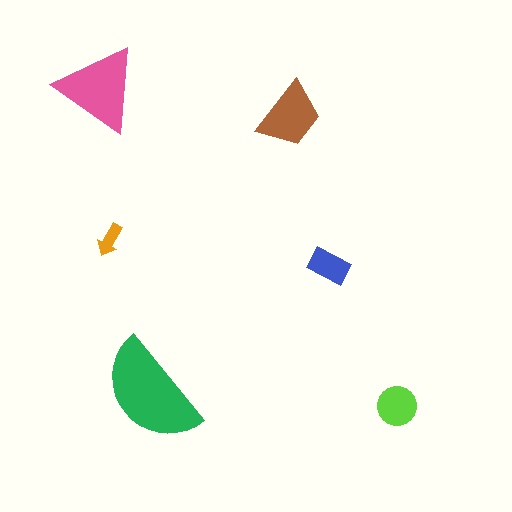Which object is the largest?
The green semicircle.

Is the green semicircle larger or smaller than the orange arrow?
Larger.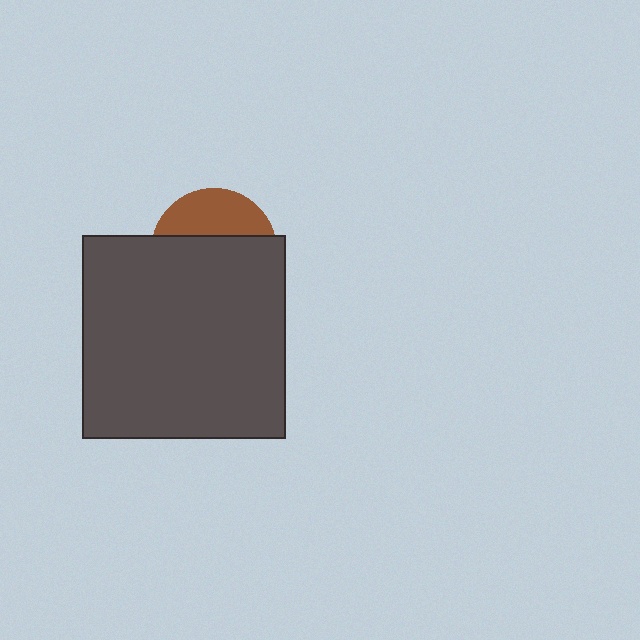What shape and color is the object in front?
The object in front is a dark gray square.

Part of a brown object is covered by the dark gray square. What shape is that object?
It is a circle.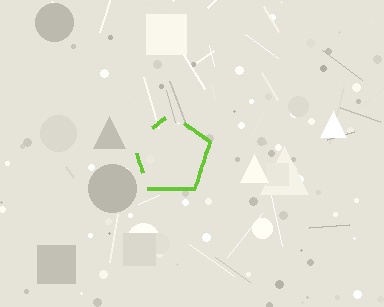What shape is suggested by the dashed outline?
The dashed outline suggests a pentagon.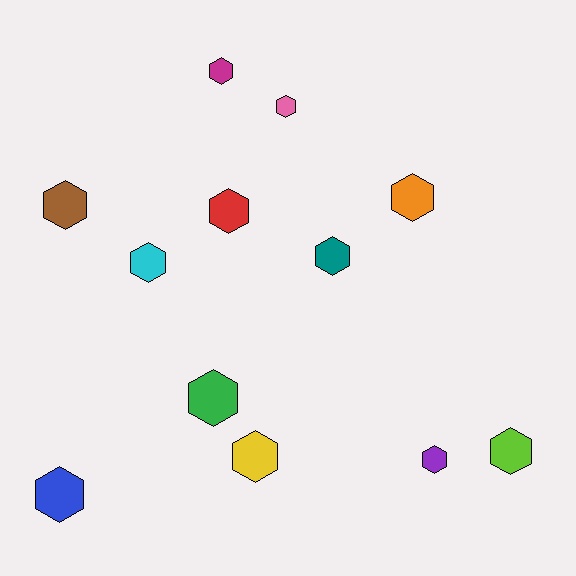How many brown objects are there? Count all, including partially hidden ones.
There is 1 brown object.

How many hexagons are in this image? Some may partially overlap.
There are 12 hexagons.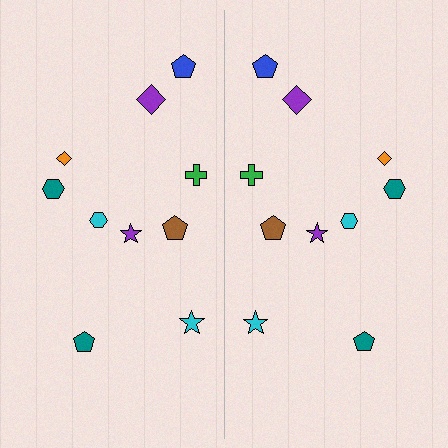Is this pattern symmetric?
Yes, this pattern has bilateral (reflection) symmetry.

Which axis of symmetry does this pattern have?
The pattern has a vertical axis of symmetry running through the center of the image.